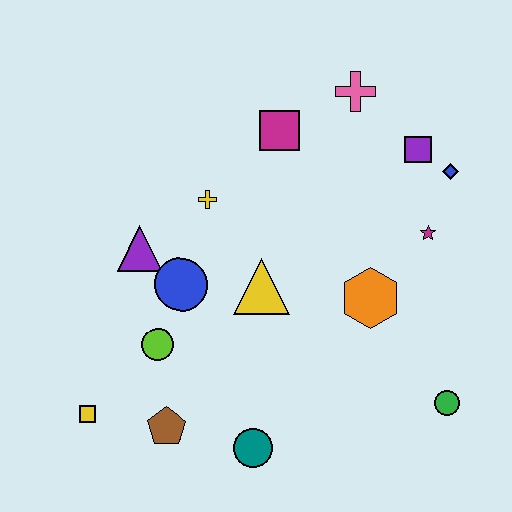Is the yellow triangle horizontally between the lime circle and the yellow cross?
No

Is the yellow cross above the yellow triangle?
Yes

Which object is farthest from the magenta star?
The yellow square is farthest from the magenta star.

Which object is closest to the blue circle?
The purple triangle is closest to the blue circle.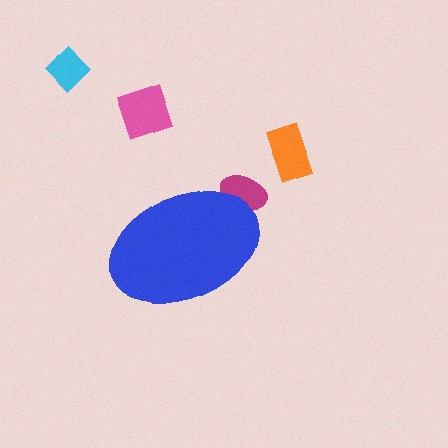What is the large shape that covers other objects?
A blue ellipse.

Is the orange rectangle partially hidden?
No, the orange rectangle is fully visible.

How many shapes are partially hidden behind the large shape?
1 shape is partially hidden.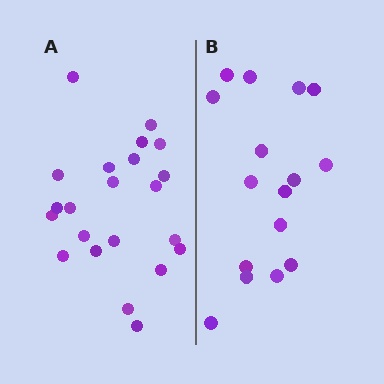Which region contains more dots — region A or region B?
Region A (the left region) has more dots.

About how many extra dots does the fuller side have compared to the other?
Region A has about 6 more dots than region B.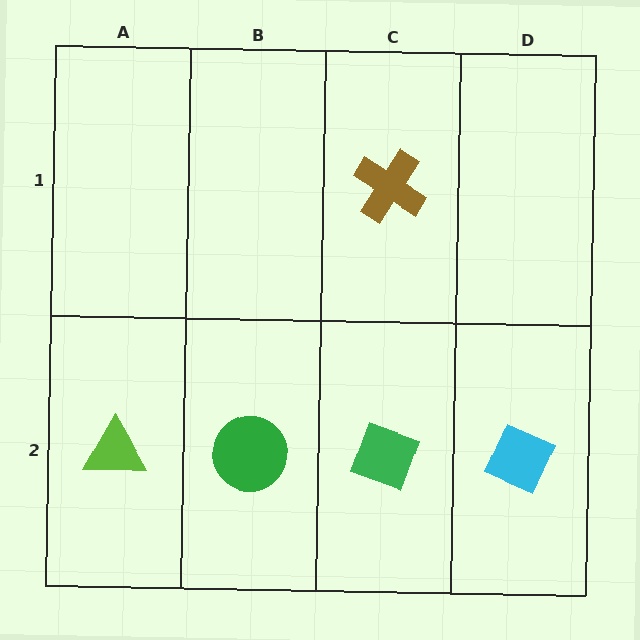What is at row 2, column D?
A cyan diamond.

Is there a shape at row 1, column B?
No, that cell is empty.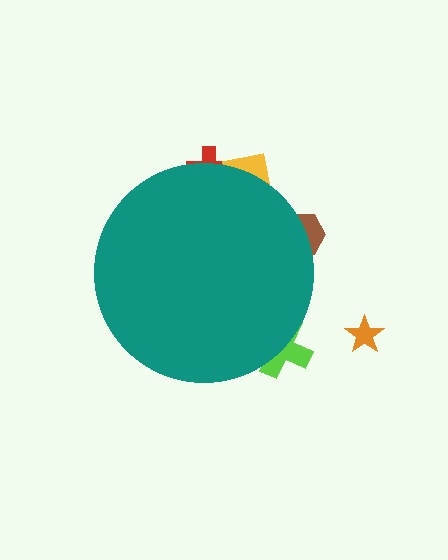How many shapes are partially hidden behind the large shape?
4 shapes are partially hidden.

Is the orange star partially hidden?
No, the orange star is fully visible.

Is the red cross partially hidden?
Yes, the red cross is partially hidden behind the teal circle.